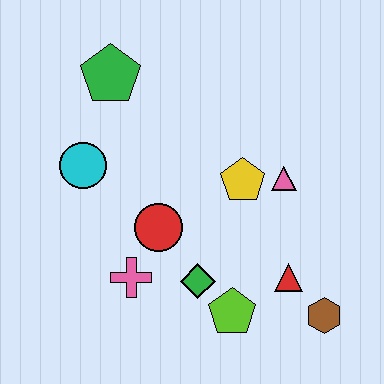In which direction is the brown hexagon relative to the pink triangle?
The brown hexagon is below the pink triangle.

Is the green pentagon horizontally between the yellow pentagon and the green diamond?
No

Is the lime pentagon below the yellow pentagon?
Yes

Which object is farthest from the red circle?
The brown hexagon is farthest from the red circle.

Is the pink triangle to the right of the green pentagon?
Yes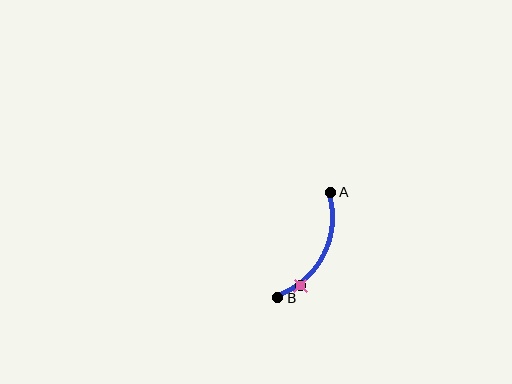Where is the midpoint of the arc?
The arc midpoint is the point on the curve farthest from the straight line joining A and B. It sits to the right of that line.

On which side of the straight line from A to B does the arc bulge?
The arc bulges to the right of the straight line connecting A and B.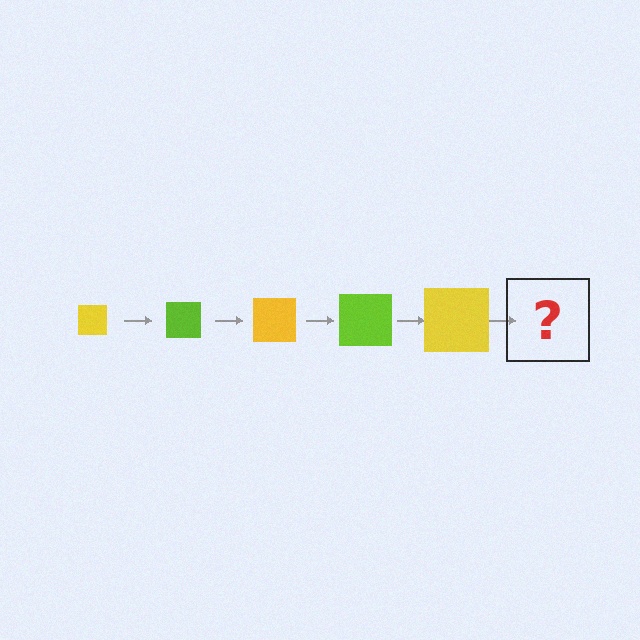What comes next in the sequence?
The next element should be a lime square, larger than the previous one.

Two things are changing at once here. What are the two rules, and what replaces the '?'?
The two rules are that the square grows larger each step and the color cycles through yellow and lime. The '?' should be a lime square, larger than the previous one.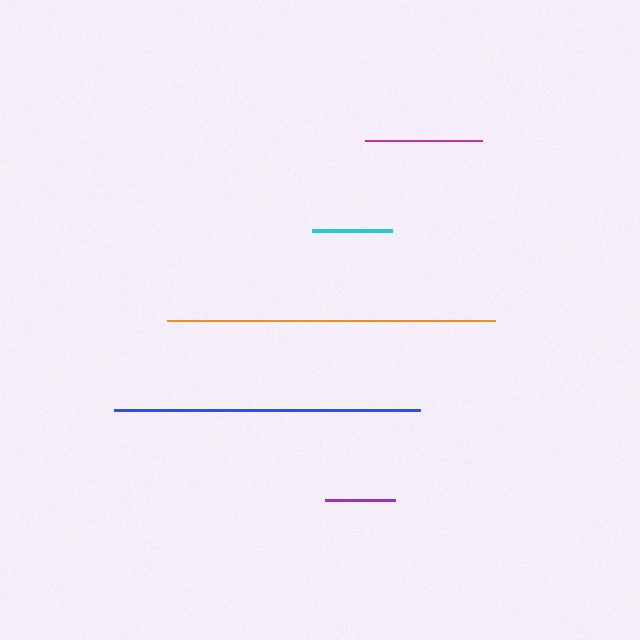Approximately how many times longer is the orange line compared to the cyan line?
The orange line is approximately 4.1 times the length of the cyan line.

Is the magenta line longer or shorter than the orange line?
The orange line is longer than the magenta line.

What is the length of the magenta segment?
The magenta segment is approximately 117 pixels long.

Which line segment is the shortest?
The purple line is the shortest at approximately 70 pixels.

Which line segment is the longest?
The orange line is the longest at approximately 329 pixels.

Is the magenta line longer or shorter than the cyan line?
The magenta line is longer than the cyan line.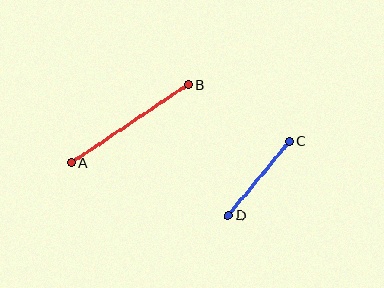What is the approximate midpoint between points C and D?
The midpoint is at approximately (259, 178) pixels.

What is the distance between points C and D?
The distance is approximately 96 pixels.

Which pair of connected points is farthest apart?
Points A and B are farthest apart.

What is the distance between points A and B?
The distance is approximately 140 pixels.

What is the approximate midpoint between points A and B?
The midpoint is at approximately (130, 124) pixels.